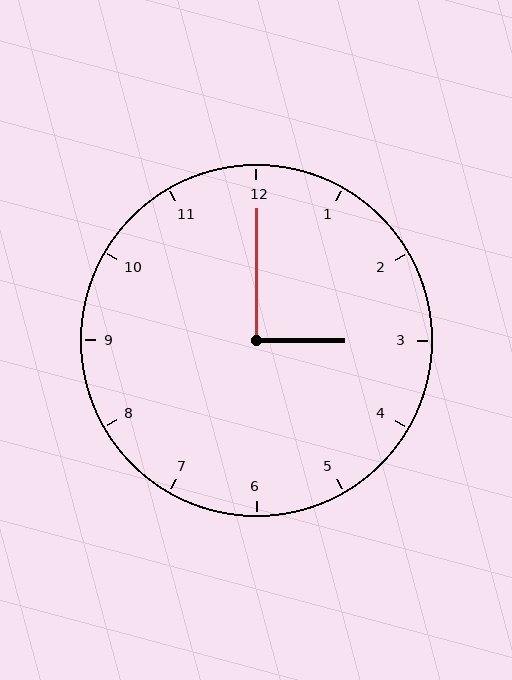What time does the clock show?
3:00.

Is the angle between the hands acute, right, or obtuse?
It is right.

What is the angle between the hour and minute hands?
Approximately 90 degrees.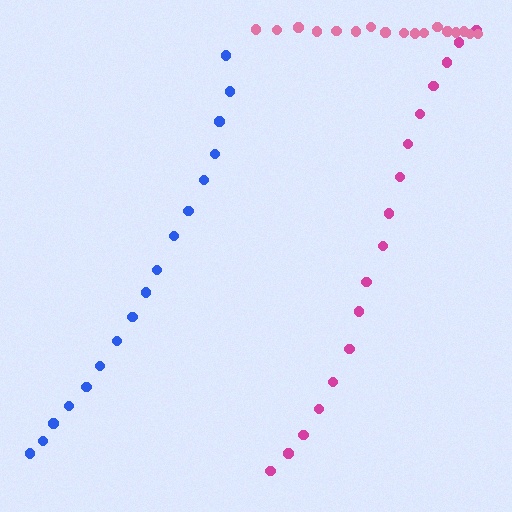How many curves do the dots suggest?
There are 3 distinct paths.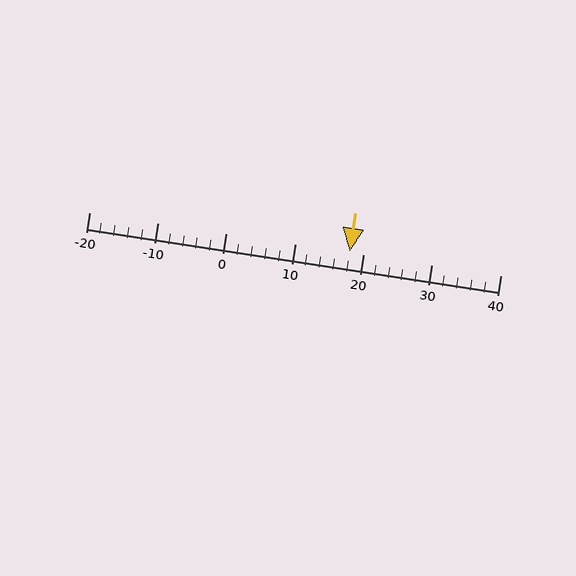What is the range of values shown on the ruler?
The ruler shows values from -20 to 40.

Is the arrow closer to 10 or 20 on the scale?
The arrow is closer to 20.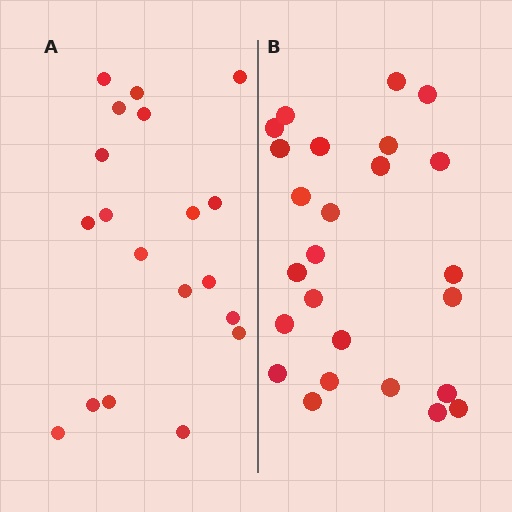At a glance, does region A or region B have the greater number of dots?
Region B (the right region) has more dots.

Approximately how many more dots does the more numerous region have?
Region B has about 6 more dots than region A.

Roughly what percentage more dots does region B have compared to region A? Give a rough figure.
About 30% more.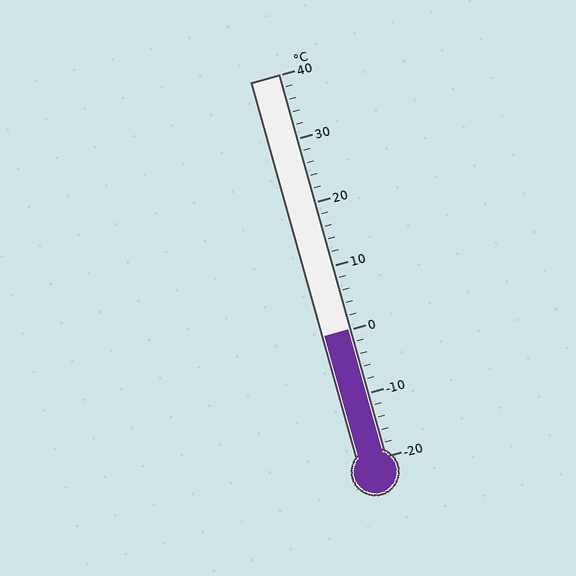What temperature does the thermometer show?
The thermometer shows approximately 0°C.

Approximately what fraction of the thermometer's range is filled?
The thermometer is filled to approximately 35% of its range.